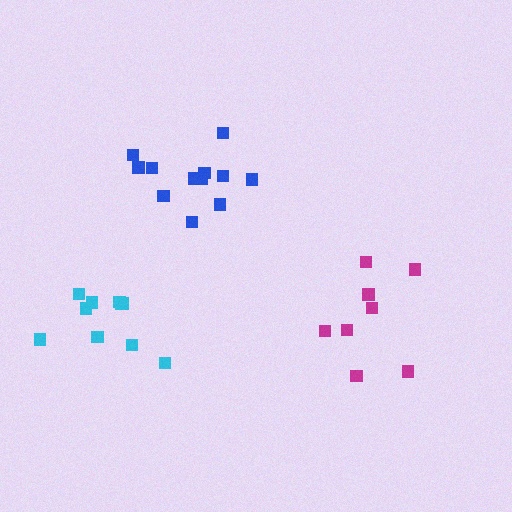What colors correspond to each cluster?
The clusters are colored: cyan, magenta, blue.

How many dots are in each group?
Group 1: 10 dots, Group 2: 8 dots, Group 3: 12 dots (30 total).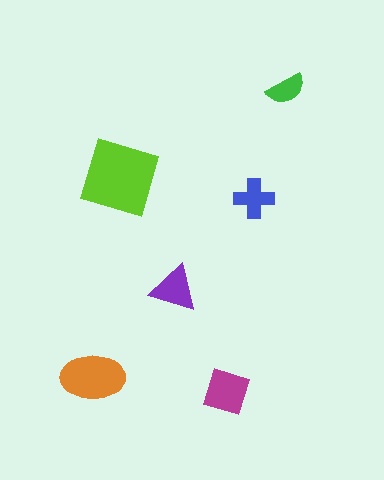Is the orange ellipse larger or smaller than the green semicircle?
Larger.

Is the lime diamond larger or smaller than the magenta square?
Larger.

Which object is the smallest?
The green semicircle.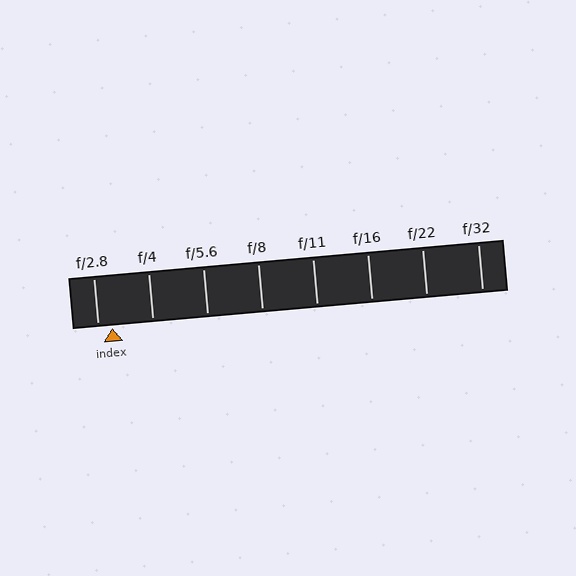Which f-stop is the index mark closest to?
The index mark is closest to f/2.8.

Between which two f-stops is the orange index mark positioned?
The index mark is between f/2.8 and f/4.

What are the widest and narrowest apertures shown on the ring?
The widest aperture shown is f/2.8 and the narrowest is f/32.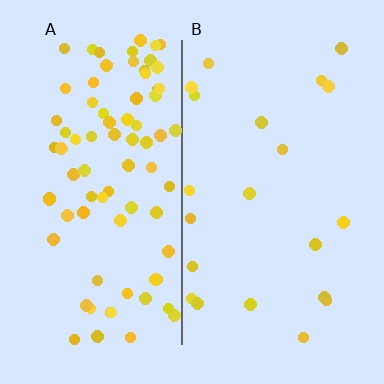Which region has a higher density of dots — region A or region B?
A (the left).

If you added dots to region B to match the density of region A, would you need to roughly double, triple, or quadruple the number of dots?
Approximately quadruple.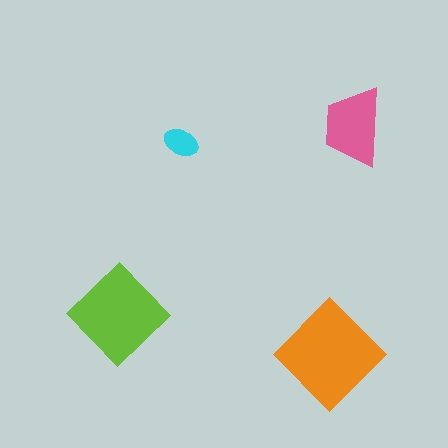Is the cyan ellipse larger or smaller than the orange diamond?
Smaller.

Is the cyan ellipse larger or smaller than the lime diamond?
Smaller.